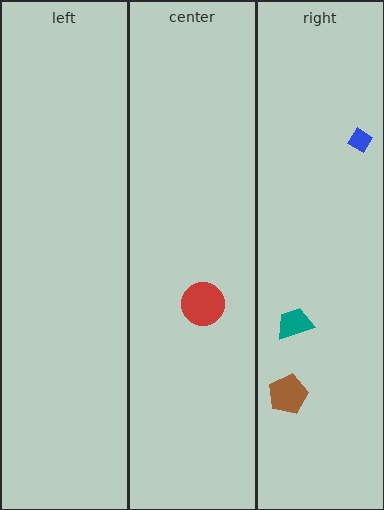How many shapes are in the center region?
1.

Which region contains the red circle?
The center region.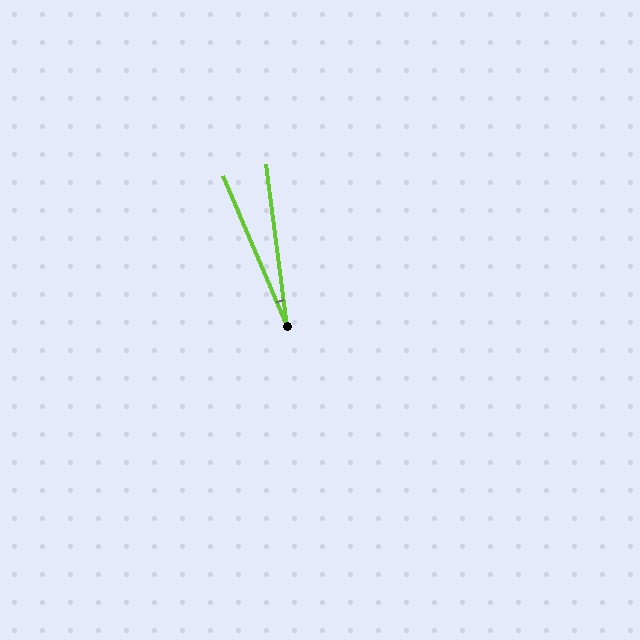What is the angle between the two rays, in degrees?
Approximately 16 degrees.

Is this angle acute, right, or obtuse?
It is acute.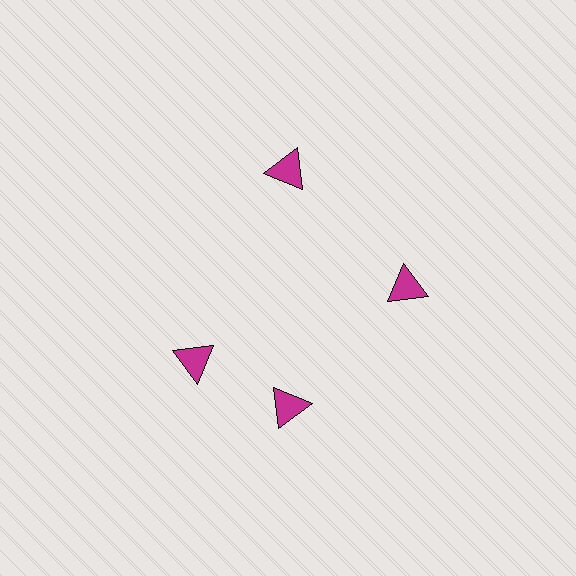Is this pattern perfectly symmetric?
No. The 4 magenta triangles are arranged in a ring, but one element near the 9 o'clock position is rotated out of alignment along the ring, breaking the 4-fold rotational symmetry.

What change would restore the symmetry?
The symmetry would be restored by rotating it back into even spacing with its neighbors so that all 4 triangles sit at equal angles and equal distance from the center.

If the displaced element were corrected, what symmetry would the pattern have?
It would have 4-fold rotational symmetry — the pattern would map onto itself every 90 degrees.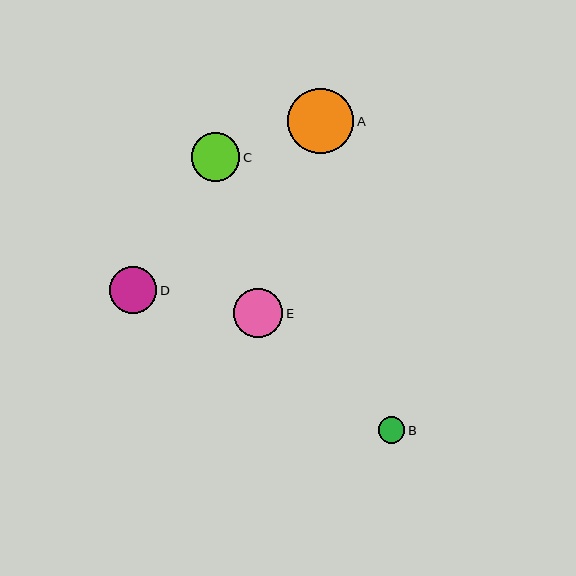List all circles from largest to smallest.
From largest to smallest: A, E, C, D, B.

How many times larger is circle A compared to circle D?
Circle A is approximately 1.4 times the size of circle D.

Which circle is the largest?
Circle A is the largest with a size of approximately 66 pixels.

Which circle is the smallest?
Circle B is the smallest with a size of approximately 27 pixels.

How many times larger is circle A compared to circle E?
Circle A is approximately 1.3 times the size of circle E.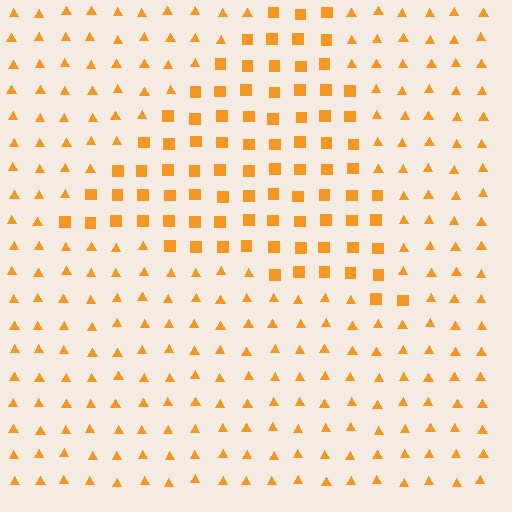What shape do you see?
I see a triangle.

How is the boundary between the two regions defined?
The boundary is defined by a change in element shape: squares inside vs. triangles outside. All elements share the same color and spacing.